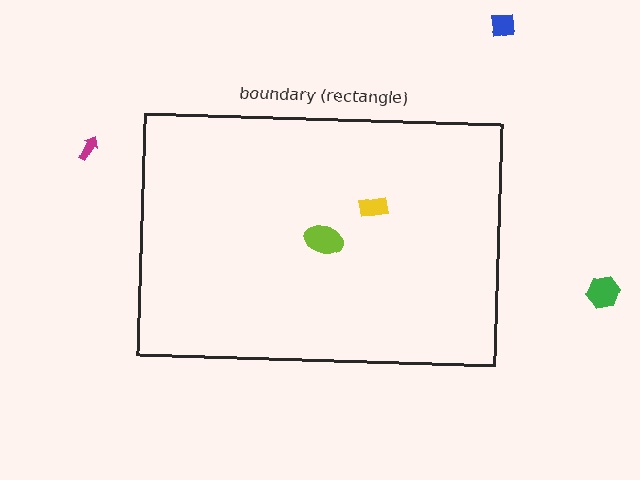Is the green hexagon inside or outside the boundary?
Outside.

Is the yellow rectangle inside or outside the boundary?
Inside.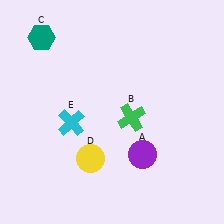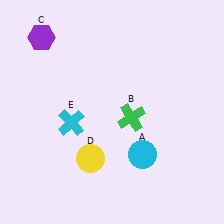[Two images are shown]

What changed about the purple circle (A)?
In Image 1, A is purple. In Image 2, it changed to cyan.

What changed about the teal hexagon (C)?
In Image 1, C is teal. In Image 2, it changed to purple.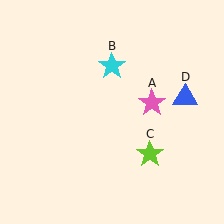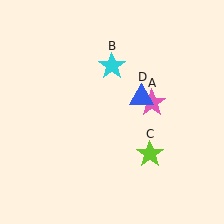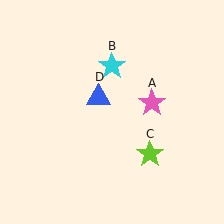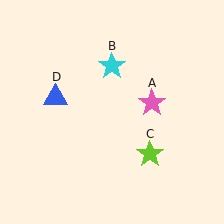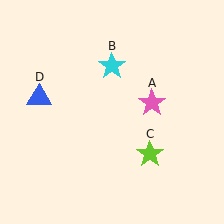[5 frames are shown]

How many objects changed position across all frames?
1 object changed position: blue triangle (object D).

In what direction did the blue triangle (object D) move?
The blue triangle (object D) moved left.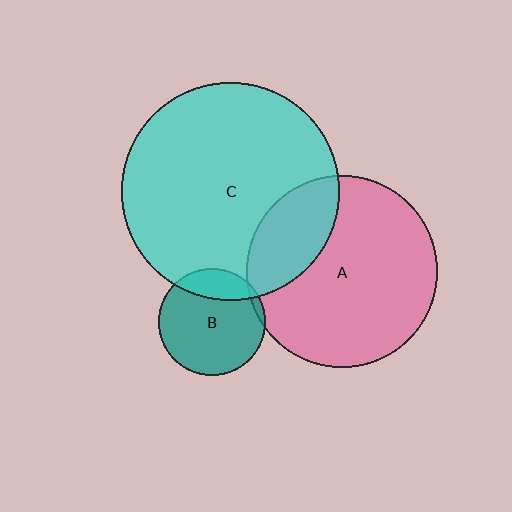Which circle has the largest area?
Circle C (cyan).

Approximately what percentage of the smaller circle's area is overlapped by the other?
Approximately 5%.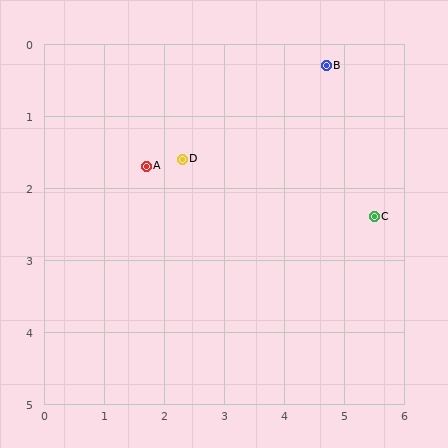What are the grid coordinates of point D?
Point D is at approximately (2.3, 1.6).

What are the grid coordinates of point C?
Point C is at approximately (5.5, 2.4).